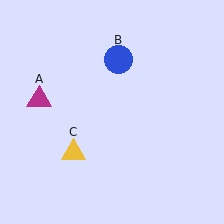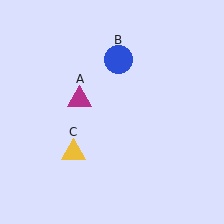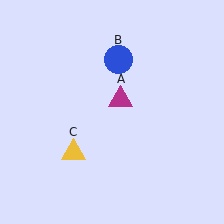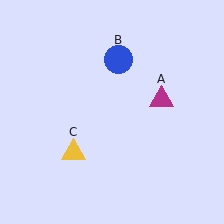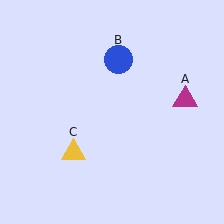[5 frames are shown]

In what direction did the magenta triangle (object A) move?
The magenta triangle (object A) moved right.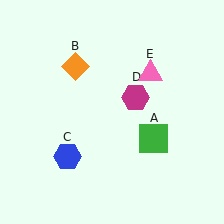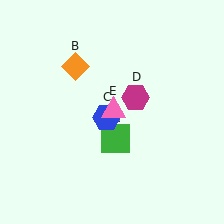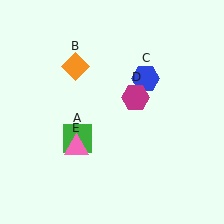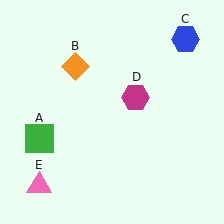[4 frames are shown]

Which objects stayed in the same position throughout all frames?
Orange diamond (object B) and magenta hexagon (object D) remained stationary.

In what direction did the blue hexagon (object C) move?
The blue hexagon (object C) moved up and to the right.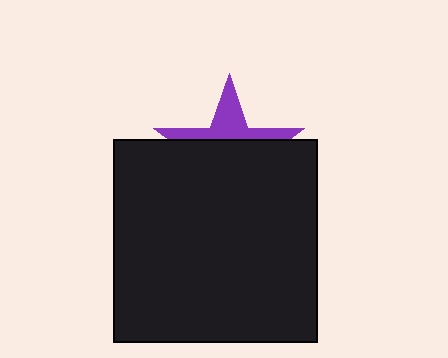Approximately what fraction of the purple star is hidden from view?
Roughly 64% of the purple star is hidden behind the black square.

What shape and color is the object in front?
The object in front is a black square.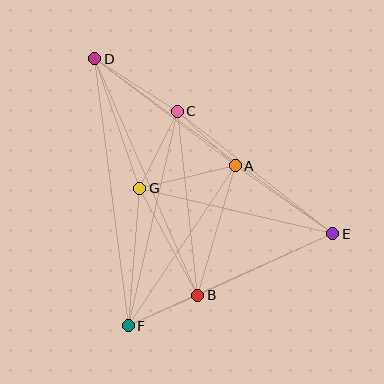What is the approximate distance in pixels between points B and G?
The distance between B and G is approximately 122 pixels.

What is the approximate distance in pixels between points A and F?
The distance between A and F is approximately 193 pixels.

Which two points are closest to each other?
Points B and F are closest to each other.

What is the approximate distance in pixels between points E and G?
The distance between E and G is approximately 198 pixels.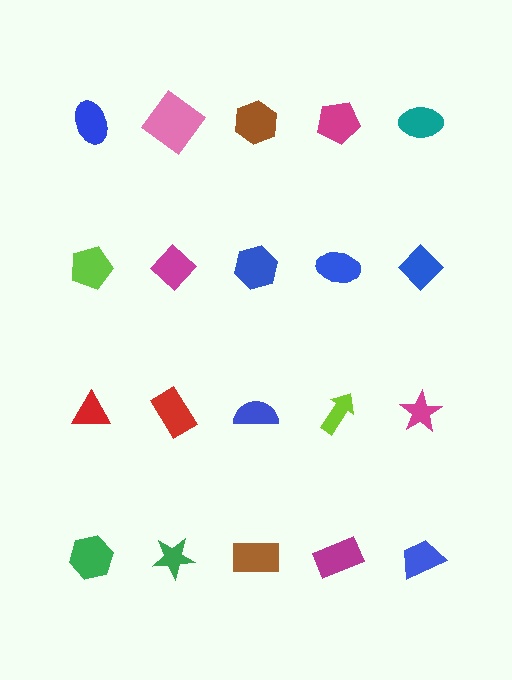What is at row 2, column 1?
A lime pentagon.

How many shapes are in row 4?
5 shapes.